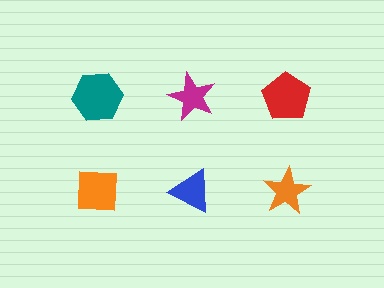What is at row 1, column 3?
A red pentagon.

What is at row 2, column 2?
A blue triangle.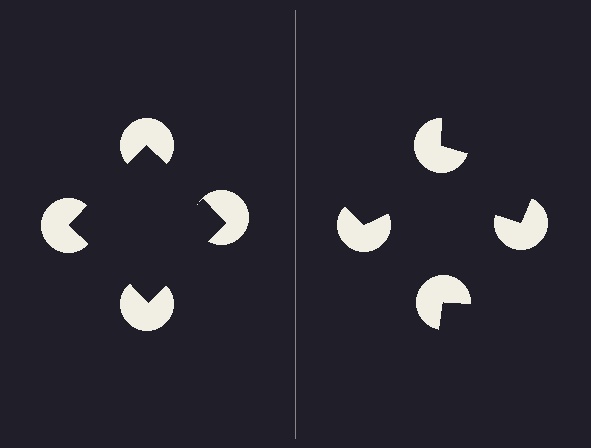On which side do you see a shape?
An illusory square appears on the left side. On the right side the wedge cuts are rotated, so no coherent shape forms.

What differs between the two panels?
The pac-man discs are positioned identically on both sides; only the wedge orientations differ. On the left they align to a square; on the right they are misaligned.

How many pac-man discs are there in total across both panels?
8 — 4 on each side.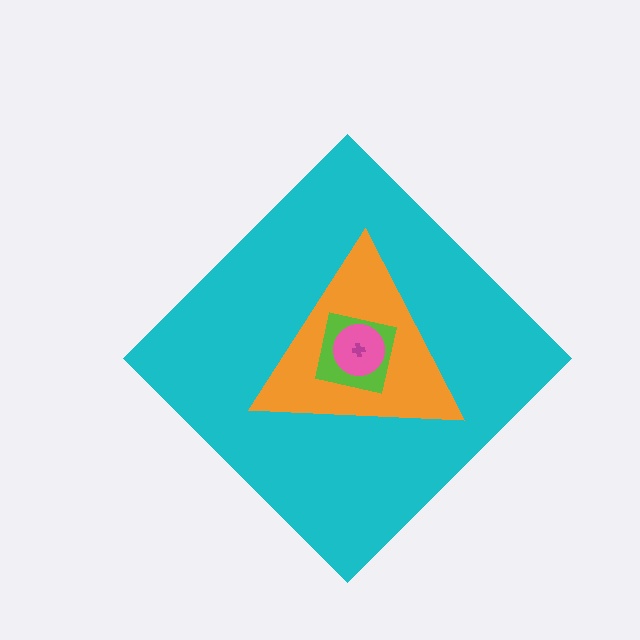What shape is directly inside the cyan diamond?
The orange triangle.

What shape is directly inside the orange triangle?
The lime square.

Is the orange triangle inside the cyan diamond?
Yes.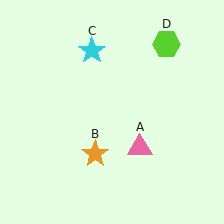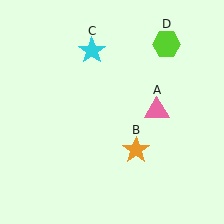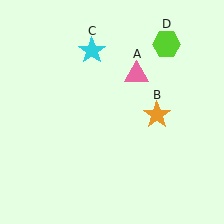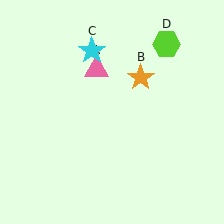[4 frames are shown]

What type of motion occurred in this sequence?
The pink triangle (object A), orange star (object B) rotated counterclockwise around the center of the scene.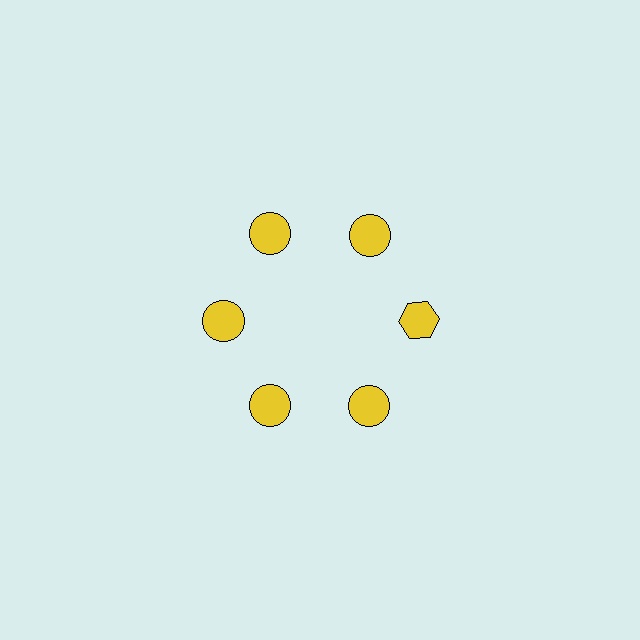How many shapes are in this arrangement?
There are 6 shapes arranged in a ring pattern.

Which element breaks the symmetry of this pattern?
The yellow hexagon at roughly the 3 o'clock position breaks the symmetry. All other shapes are yellow circles.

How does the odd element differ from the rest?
It has a different shape: hexagon instead of circle.